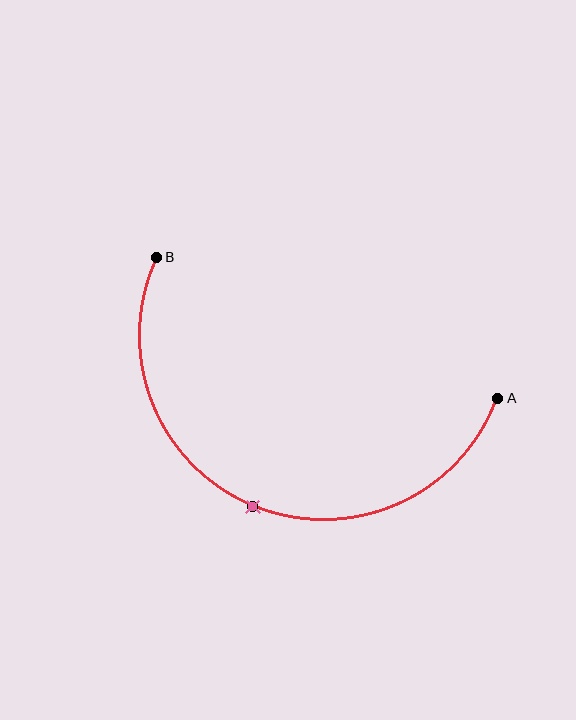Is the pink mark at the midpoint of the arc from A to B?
Yes. The pink mark lies on the arc at equal arc-length from both A and B — it is the arc midpoint.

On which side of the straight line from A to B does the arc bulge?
The arc bulges below the straight line connecting A and B.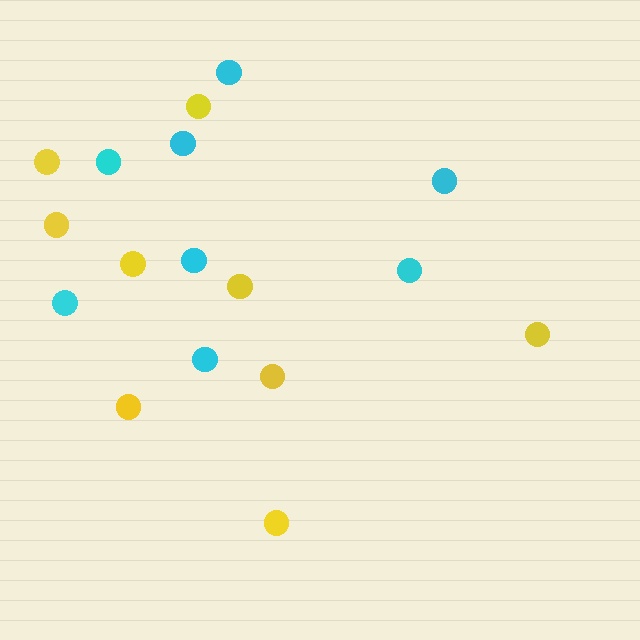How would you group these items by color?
There are 2 groups: one group of cyan circles (8) and one group of yellow circles (9).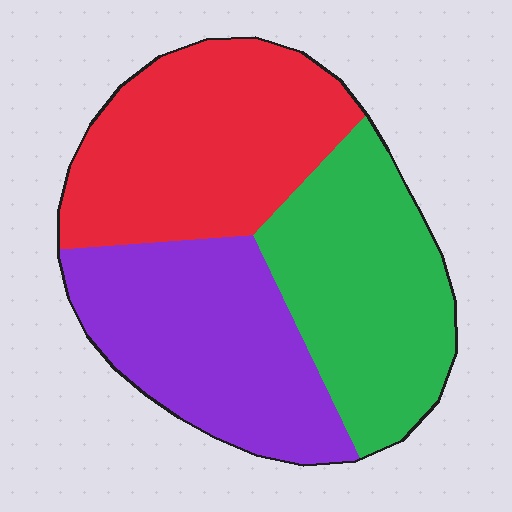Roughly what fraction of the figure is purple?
Purple covers 33% of the figure.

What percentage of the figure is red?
Red takes up between a third and a half of the figure.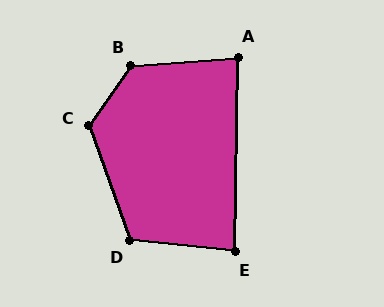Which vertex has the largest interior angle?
B, at approximately 130 degrees.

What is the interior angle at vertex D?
Approximately 115 degrees (obtuse).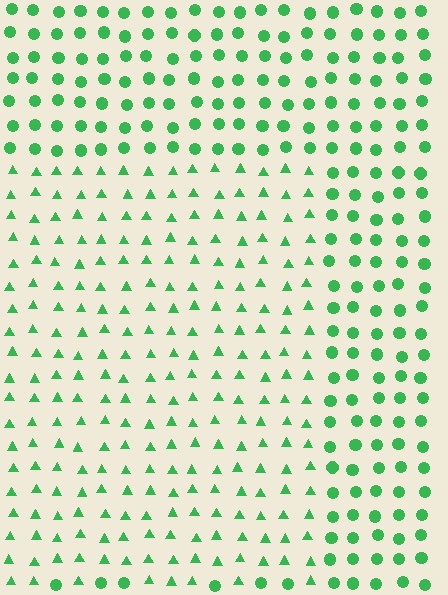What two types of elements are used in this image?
The image uses triangles inside the rectangle region and circles outside it.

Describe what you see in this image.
The image is filled with small green elements arranged in a uniform grid. A rectangle-shaped region contains triangles, while the surrounding area contains circles. The boundary is defined purely by the change in element shape.